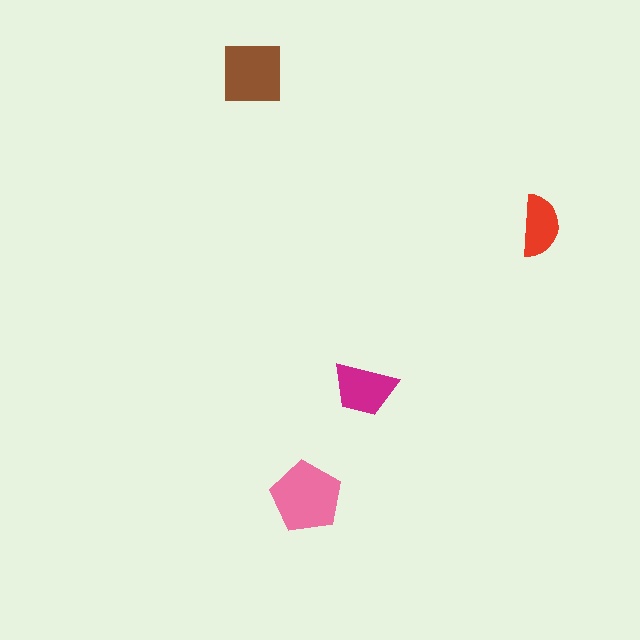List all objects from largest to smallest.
The pink pentagon, the brown square, the magenta trapezoid, the red semicircle.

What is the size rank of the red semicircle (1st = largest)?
4th.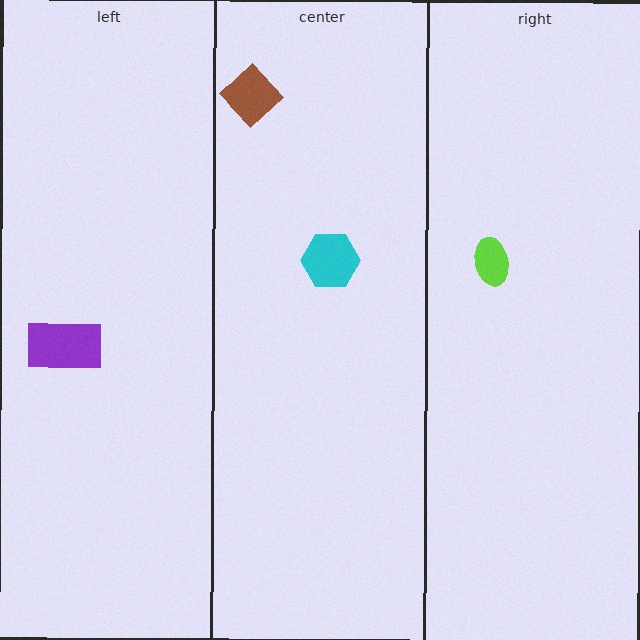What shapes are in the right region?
The lime ellipse.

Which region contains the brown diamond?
The center region.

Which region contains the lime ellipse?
The right region.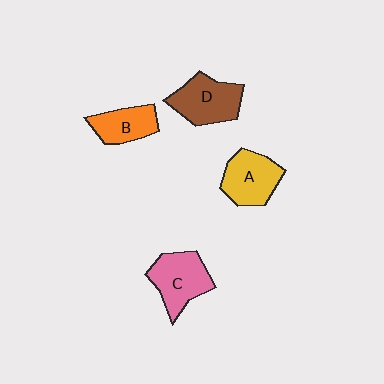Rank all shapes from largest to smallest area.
From largest to smallest: C (pink), D (brown), A (yellow), B (orange).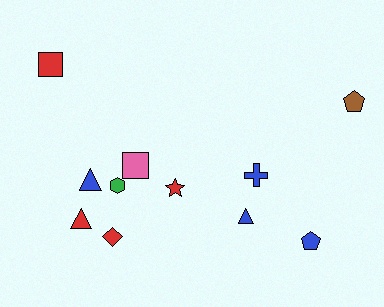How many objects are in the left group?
There are 7 objects.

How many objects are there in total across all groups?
There are 11 objects.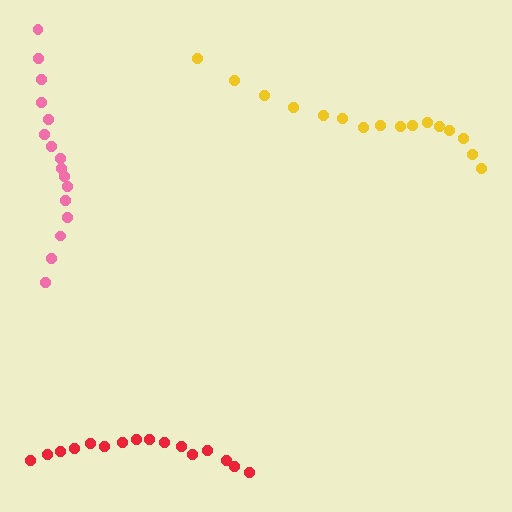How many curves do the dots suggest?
There are 3 distinct paths.